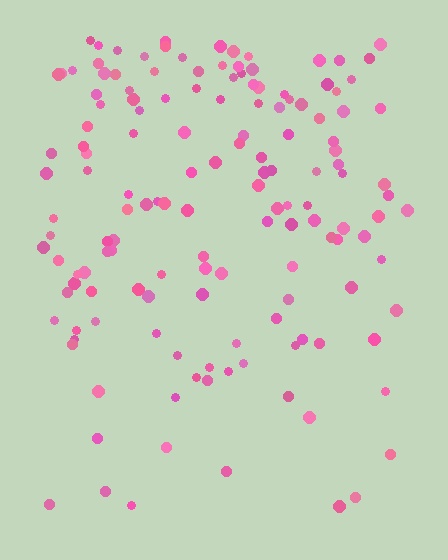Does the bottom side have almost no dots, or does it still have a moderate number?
Still a moderate number, just noticeably fewer than the top.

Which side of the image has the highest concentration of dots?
The top.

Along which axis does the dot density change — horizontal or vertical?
Vertical.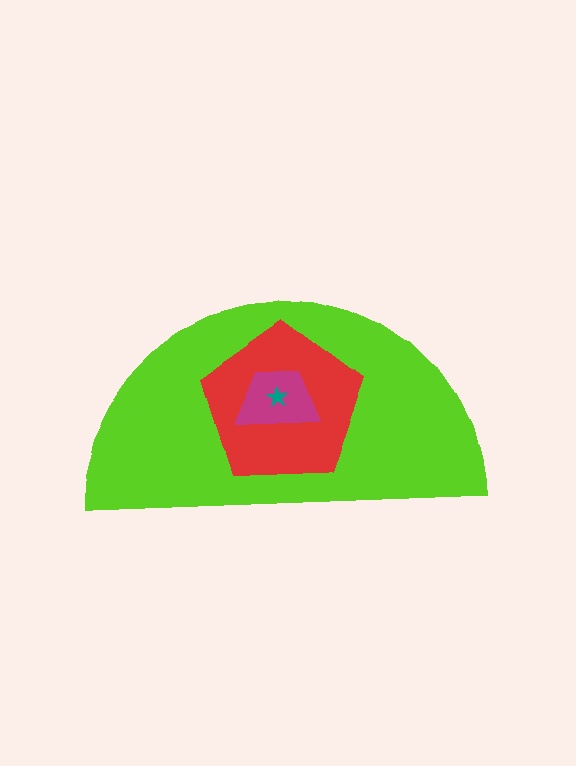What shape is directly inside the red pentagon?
The magenta trapezoid.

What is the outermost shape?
The lime semicircle.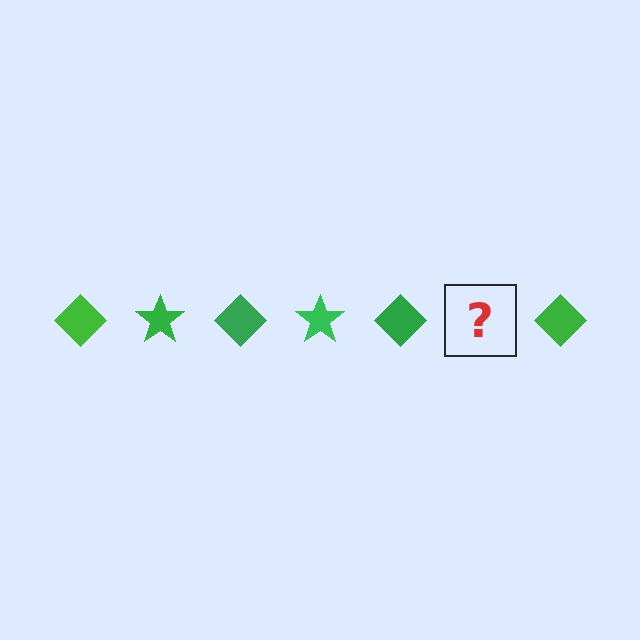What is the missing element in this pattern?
The missing element is a green star.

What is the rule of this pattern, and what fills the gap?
The rule is that the pattern cycles through diamond, star shapes in green. The gap should be filled with a green star.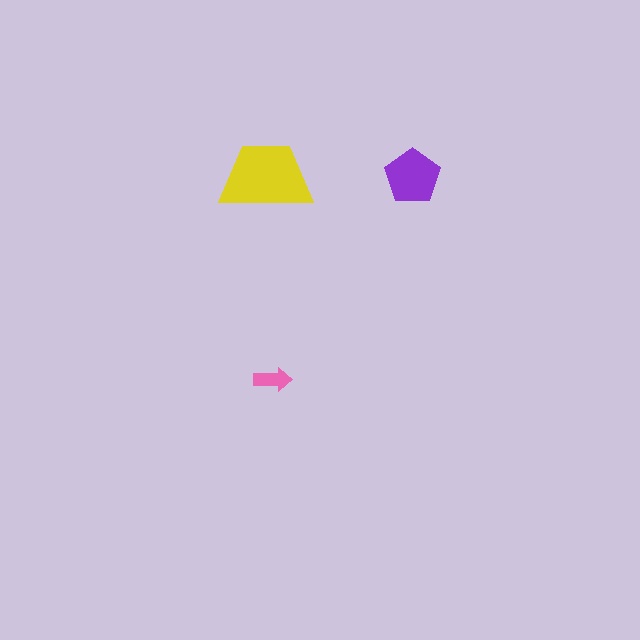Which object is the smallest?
The pink arrow.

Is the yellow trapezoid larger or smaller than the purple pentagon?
Larger.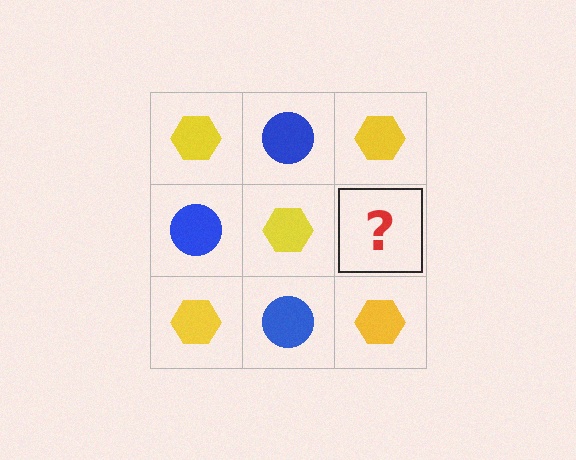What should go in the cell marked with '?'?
The missing cell should contain a blue circle.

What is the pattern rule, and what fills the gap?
The rule is that it alternates yellow hexagon and blue circle in a checkerboard pattern. The gap should be filled with a blue circle.